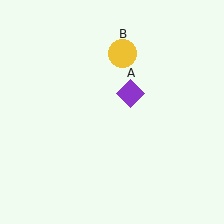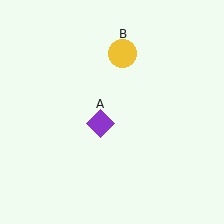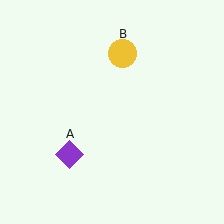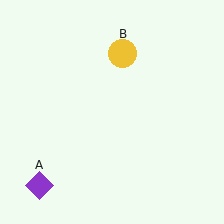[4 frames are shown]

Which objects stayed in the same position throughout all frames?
Yellow circle (object B) remained stationary.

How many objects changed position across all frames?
1 object changed position: purple diamond (object A).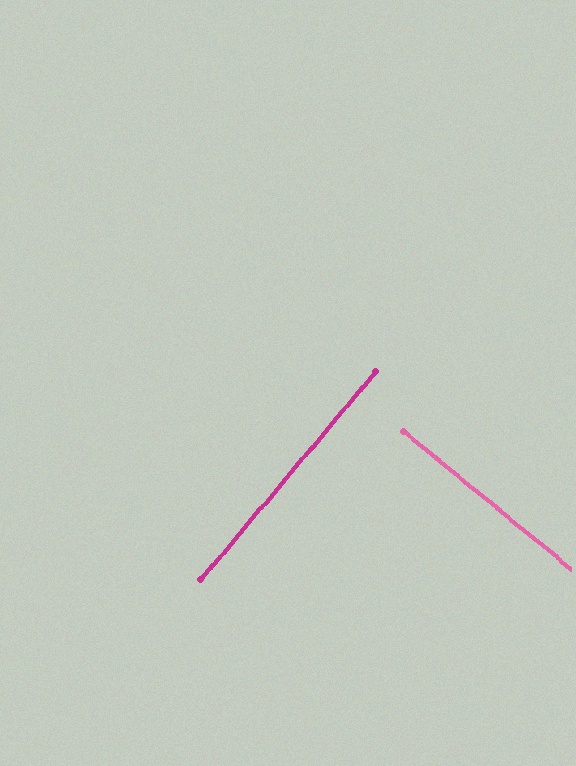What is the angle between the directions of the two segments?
Approximately 89 degrees.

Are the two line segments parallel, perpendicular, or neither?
Perpendicular — they meet at approximately 89°.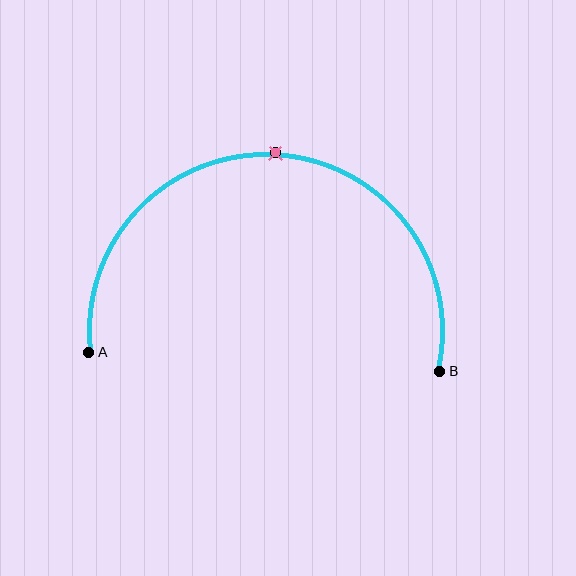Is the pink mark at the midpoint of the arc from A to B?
Yes. The pink mark lies on the arc at equal arc-length from both A and B — it is the arc midpoint.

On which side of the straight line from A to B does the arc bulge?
The arc bulges above the straight line connecting A and B.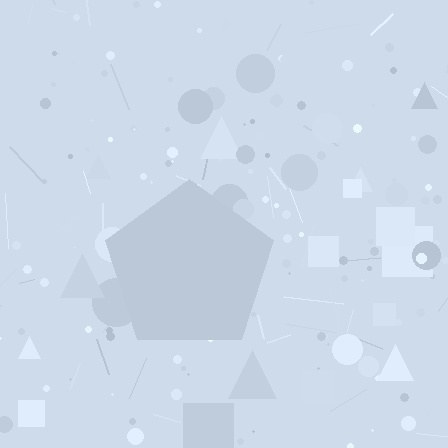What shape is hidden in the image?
A pentagon is hidden in the image.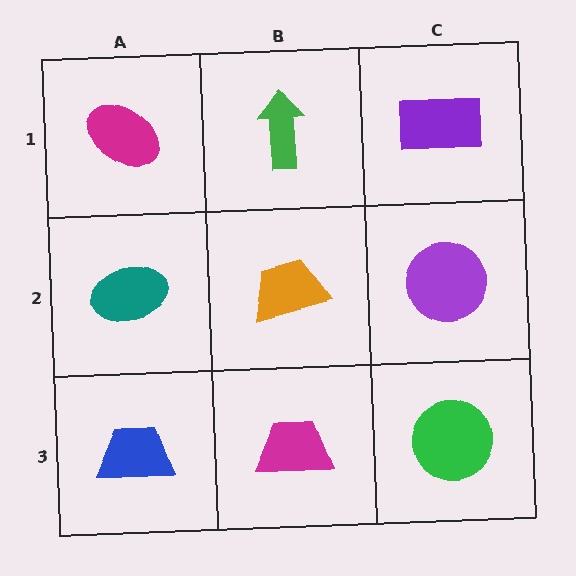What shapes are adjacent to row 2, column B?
A green arrow (row 1, column B), a magenta trapezoid (row 3, column B), a teal ellipse (row 2, column A), a purple circle (row 2, column C).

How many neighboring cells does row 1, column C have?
2.